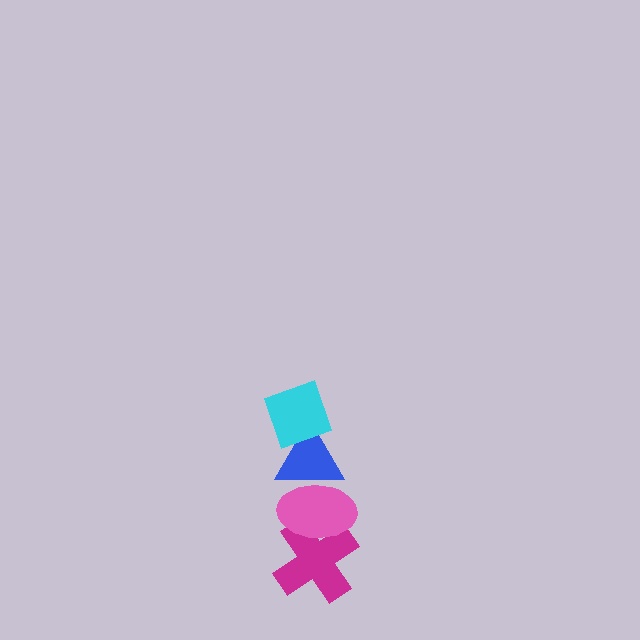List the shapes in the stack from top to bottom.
From top to bottom: the cyan diamond, the blue triangle, the pink ellipse, the magenta cross.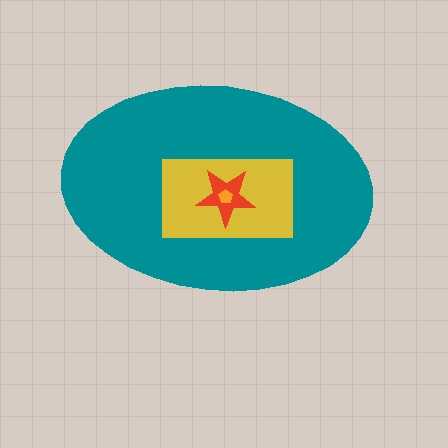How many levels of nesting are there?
4.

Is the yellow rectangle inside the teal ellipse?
Yes.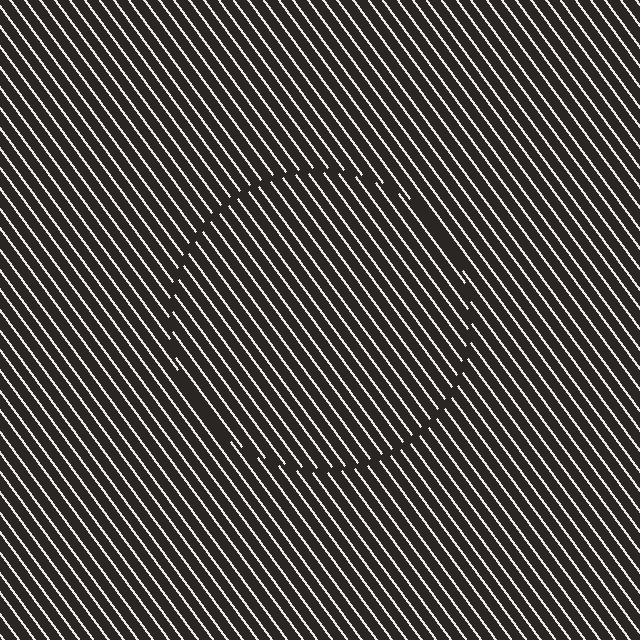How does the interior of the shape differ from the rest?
The interior of the shape contains the same grating, shifted by half a period — the contour is defined by the phase discontinuity where line-ends from the inner and outer gratings abut.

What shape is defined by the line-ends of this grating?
An illusory circle. The interior of the shape contains the same grating, shifted by half a period — the contour is defined by the phase discontinuity where line-ends from the inner and outer gratings abut.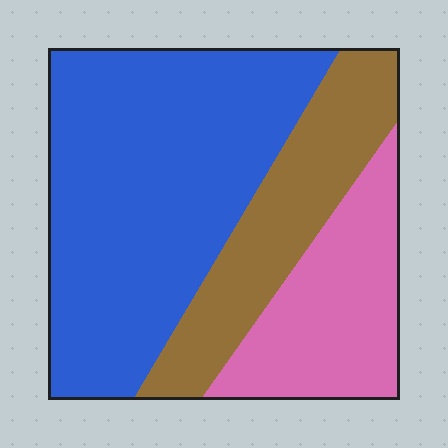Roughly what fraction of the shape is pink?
Pink covers 23% of the shape.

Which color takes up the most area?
Blue, at roughly 55%.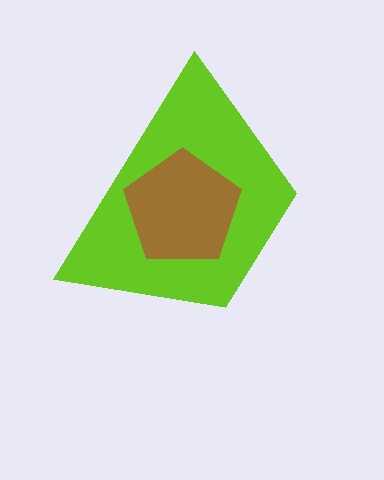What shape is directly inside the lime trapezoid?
The brown pentagon.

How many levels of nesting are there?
2.